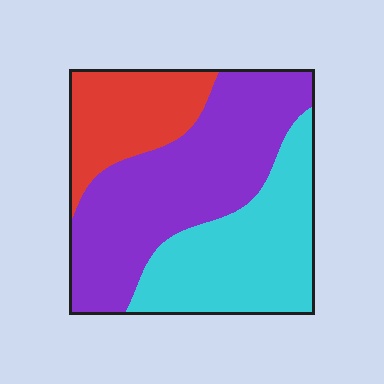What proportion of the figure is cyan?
Cyan takes up about one third (1/3) of the figure.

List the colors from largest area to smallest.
From largest to smallest: purple, cyan, red.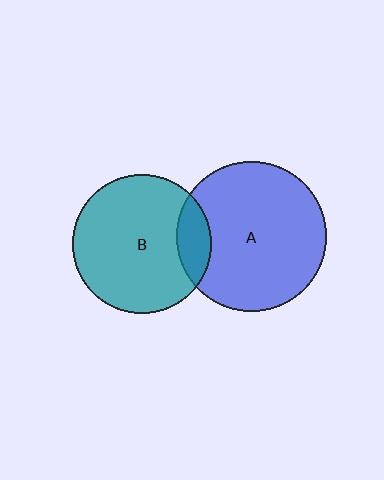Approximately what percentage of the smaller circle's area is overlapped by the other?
Approximately 15%.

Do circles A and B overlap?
Yes.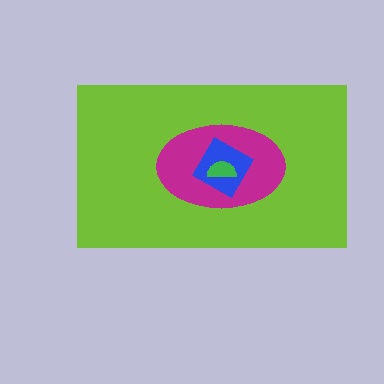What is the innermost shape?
The green semicircle.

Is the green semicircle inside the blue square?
Yes.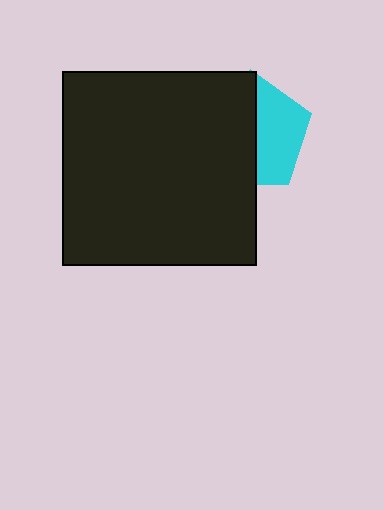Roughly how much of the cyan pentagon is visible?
A small part of it is visible (roughly 42%).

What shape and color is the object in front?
The object in front is a black square.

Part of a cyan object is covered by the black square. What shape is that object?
It is a pentagon.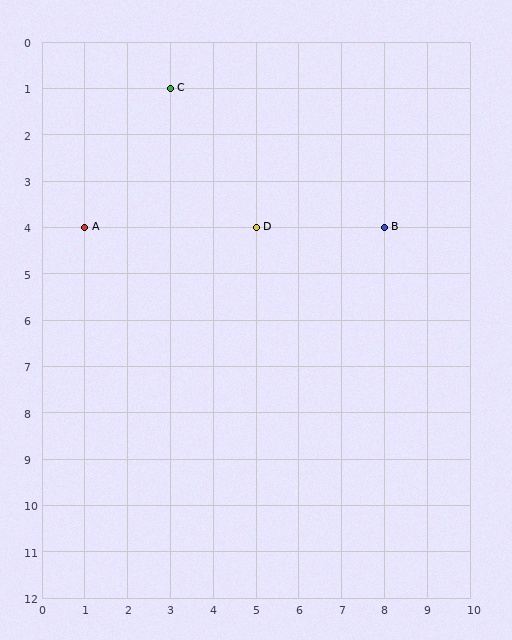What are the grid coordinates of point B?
Point B is at grid coordinates (8, 4).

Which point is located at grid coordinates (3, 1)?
Point C is at (3, 1).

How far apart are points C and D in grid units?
Points C and D are 2 columns and 3 rows apart (about 3.6 grid units diagonally).